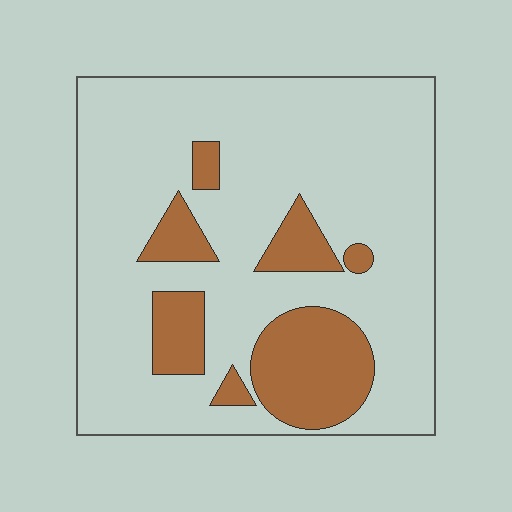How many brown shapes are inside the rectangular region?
7.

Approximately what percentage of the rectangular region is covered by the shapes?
Approximately 20%.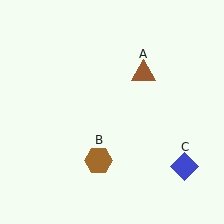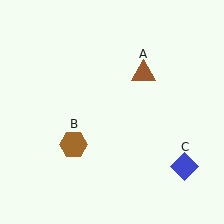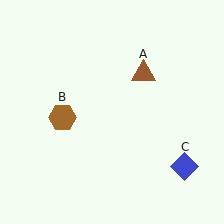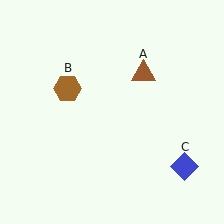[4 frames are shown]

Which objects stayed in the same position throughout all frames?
Brown triangle (object A) and blue diamond (object C) remained stationary.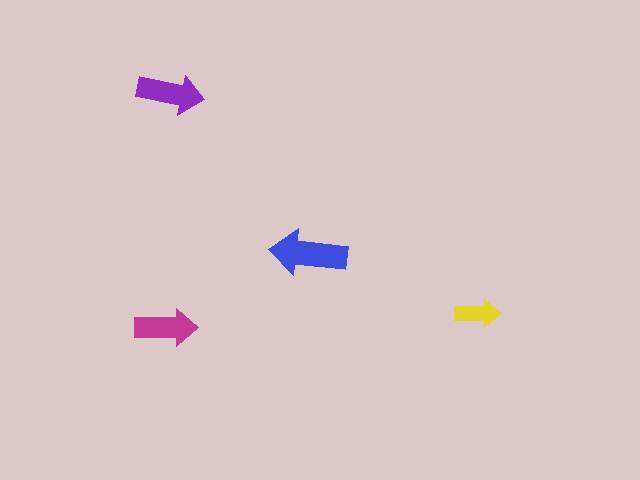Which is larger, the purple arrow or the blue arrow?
The blue one.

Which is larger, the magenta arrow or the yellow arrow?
The magenta one.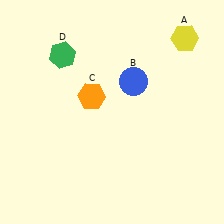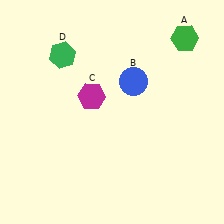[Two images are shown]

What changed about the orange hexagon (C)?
In Image 1, C is orange. In Image 2, it changed to magenta.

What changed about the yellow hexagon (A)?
In Image 1, A is yellow. In Image 2, it changed to green.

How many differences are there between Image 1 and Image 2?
There are 2 differences between the two images.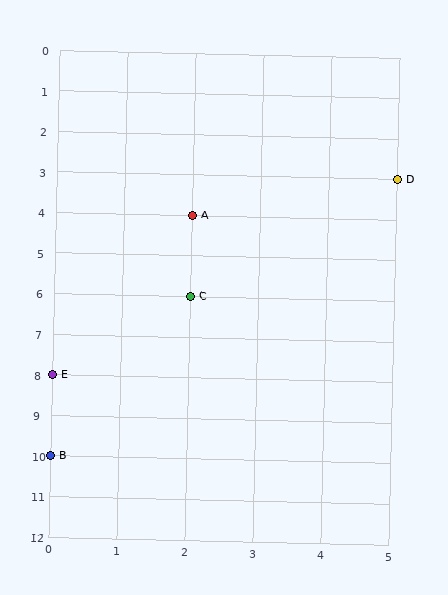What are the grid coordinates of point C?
Point C is at grid coordinates (2, 6).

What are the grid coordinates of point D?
Point D is at grid coordinates (5, 3).